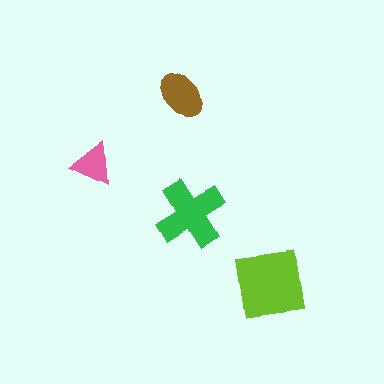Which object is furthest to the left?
The pink triangle is leftmost.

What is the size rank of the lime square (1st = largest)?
1st.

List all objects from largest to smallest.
The lime square, the green cross, the brown ellipse, the pink triangle.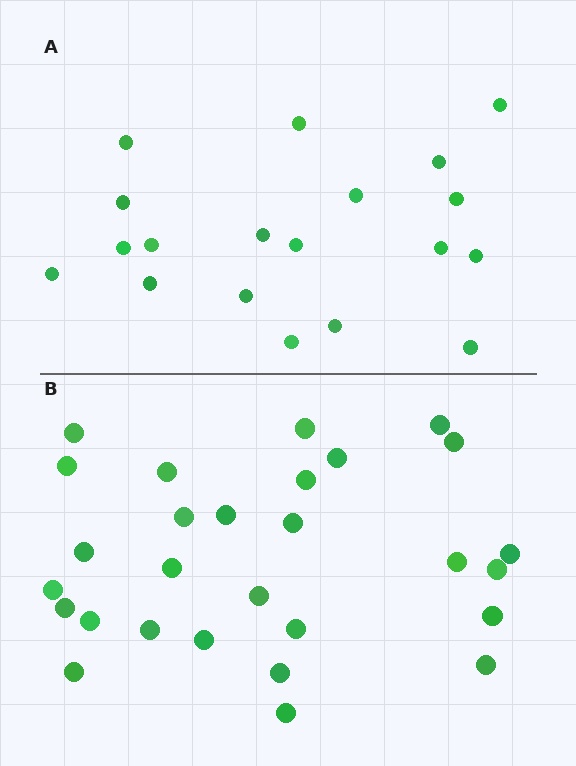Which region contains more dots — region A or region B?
Region B (the bottom region) has more dots.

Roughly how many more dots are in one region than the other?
Region B has roughly 8 or so more dots than region A.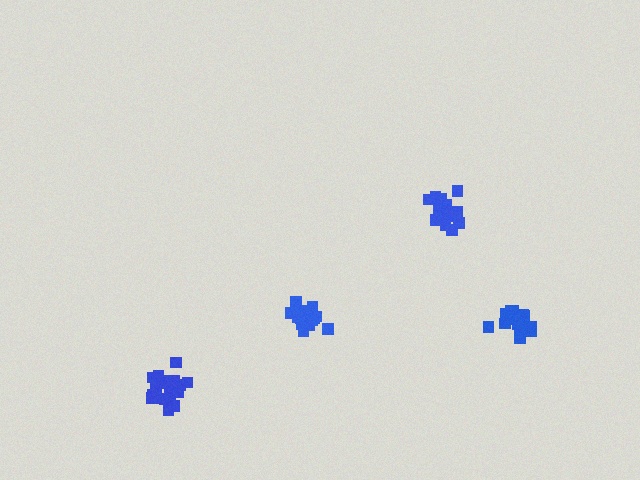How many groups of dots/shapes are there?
There are 4 groups.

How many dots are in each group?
Group 1: 15 dots, Group 2: 15 dots, Group 3: 18 dots, Group 4: 17 dots (65 total).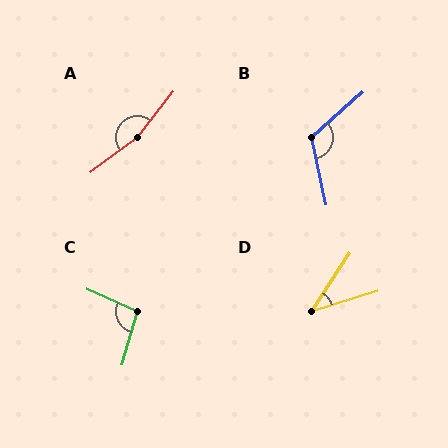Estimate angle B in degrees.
Approximately 119 degrees.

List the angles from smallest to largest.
D (40°), C (98°), B (119°), A (165°).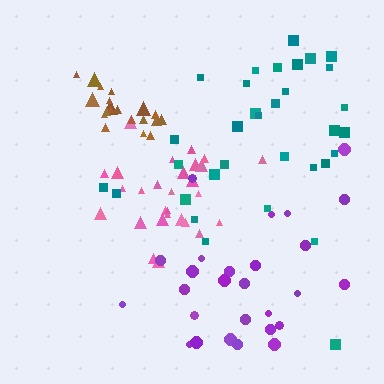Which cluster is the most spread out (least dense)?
Teal.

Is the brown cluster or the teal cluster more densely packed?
Brown.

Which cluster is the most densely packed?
Brown.